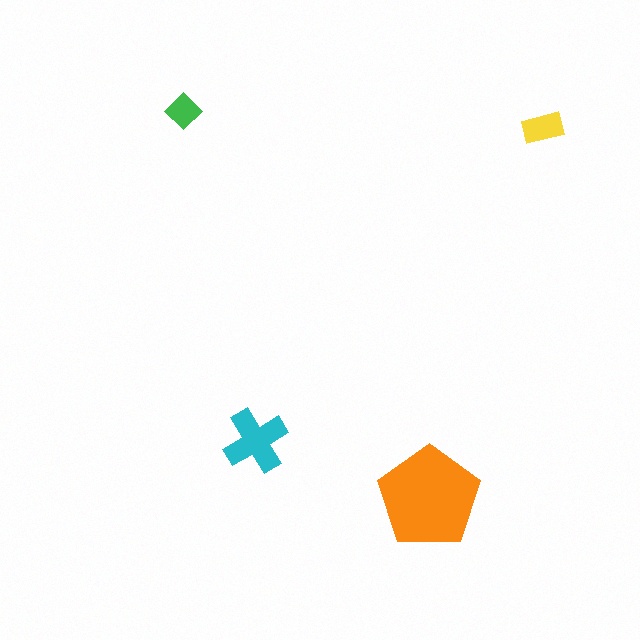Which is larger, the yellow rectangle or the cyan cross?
The cyan cross.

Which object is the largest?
The orange pentagon.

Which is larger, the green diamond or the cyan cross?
The cyan cross.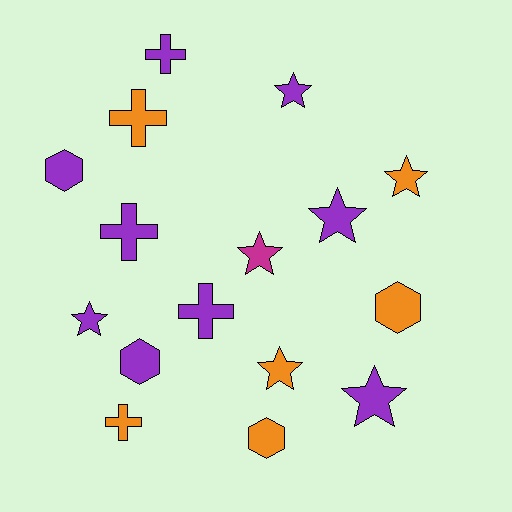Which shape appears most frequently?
Star, with 7 objects.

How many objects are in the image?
There are 16 objects.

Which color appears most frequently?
Purple, with 9 objects.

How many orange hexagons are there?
There are 2 orange hexagons.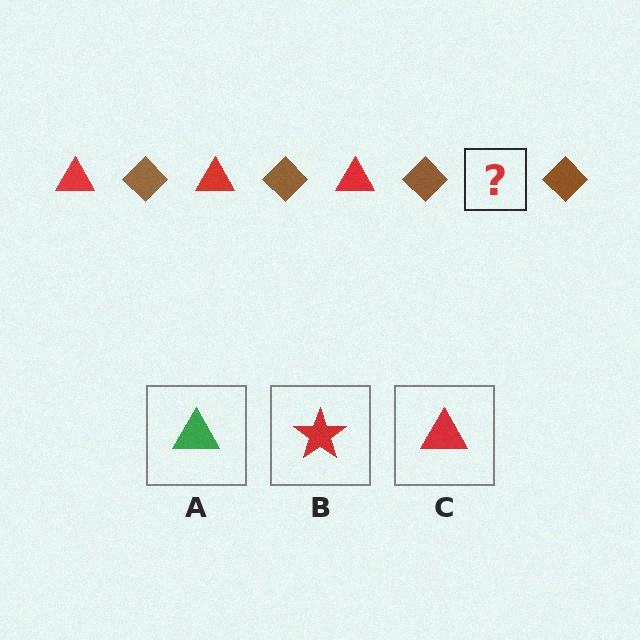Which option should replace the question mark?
Option C.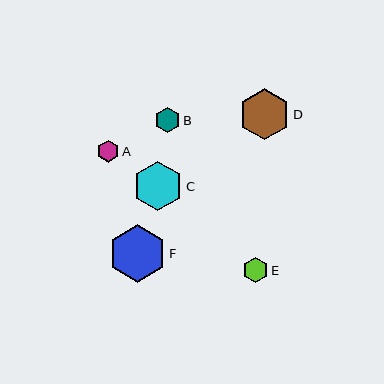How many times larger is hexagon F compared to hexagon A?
Hexagon F is approximately 2.6 times the size of hexagon A.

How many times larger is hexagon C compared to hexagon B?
Hexagon C is approximately 2.0 times the size of hexagon B.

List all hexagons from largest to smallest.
From largest to smallest: F, D, C, E, B, A.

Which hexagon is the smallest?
Hexagon A is the smallest with a size of approximately 22 pixels.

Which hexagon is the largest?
Hexagon F is the largest with a size of approximately 58 pixels.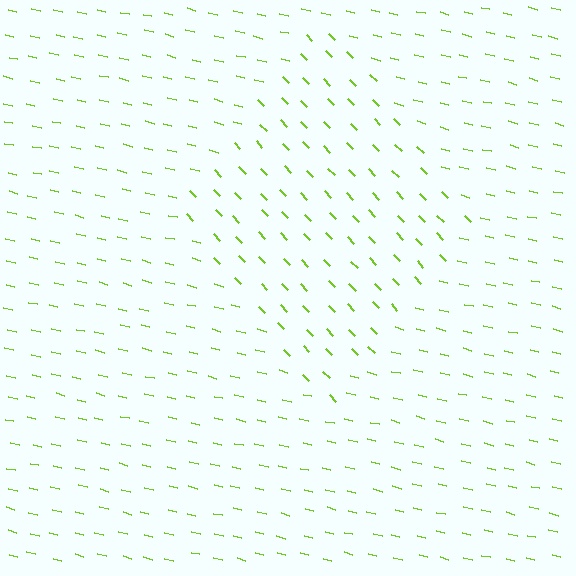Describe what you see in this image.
The image is filled with small lime line segments. A diamond region in the image has lines oriented differently from the surrounding lines, creating a visible texture boundary.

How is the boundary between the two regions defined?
The boundary is defined purely by a change in line orientation (approximately 32 degrees difference). All lines are the same color and thickness.